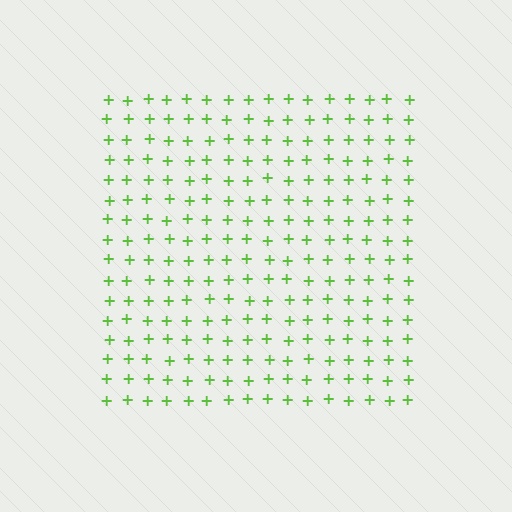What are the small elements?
The small elements are plus signs.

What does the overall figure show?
The overall figure shows a square.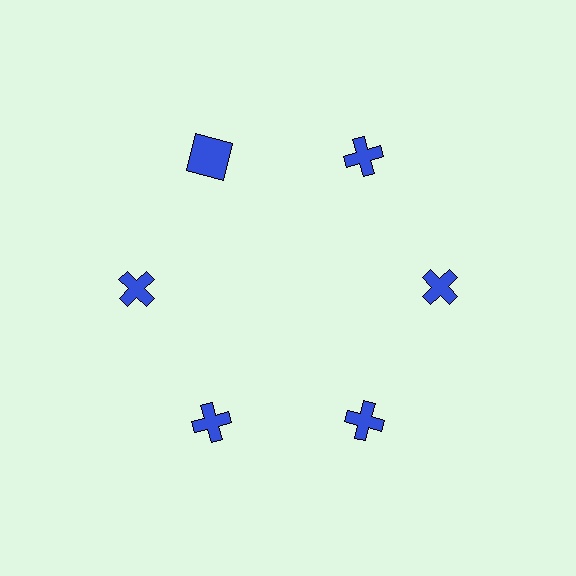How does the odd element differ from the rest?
It has a different shape: square instead of cross.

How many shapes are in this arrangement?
There are 6 shapes arranged in a ring pattern.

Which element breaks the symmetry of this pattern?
The blue square at roughly the 11 o'clock position breaks the symmetry. All other shapes are blue crosses.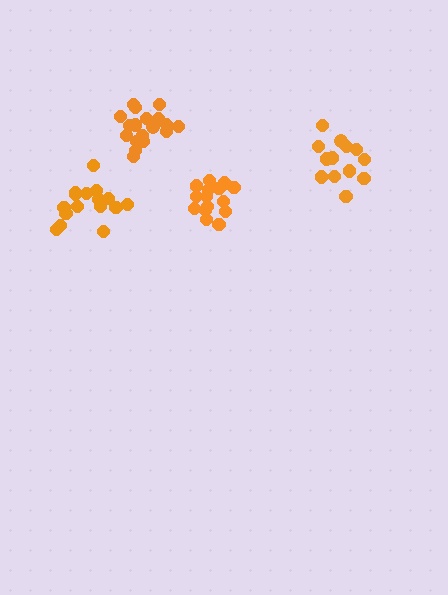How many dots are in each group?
Group 1: 15 dots, Group 2: 16 dots, Group 3: 18 dots, Group 4: 13 dots (62 total).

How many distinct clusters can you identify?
There are 4 distinct clusters.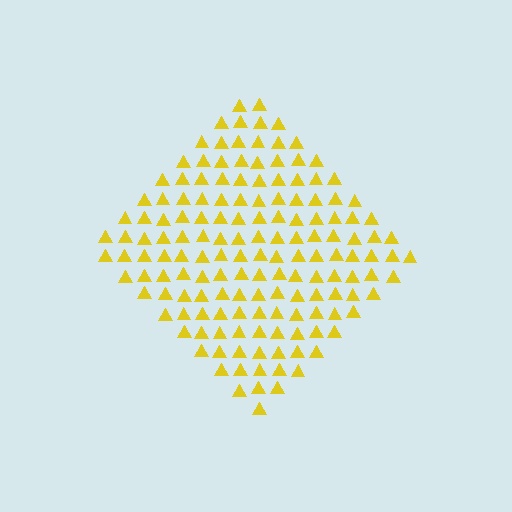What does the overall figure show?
The overall figure shows a diamond.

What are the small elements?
The small elements are triangles.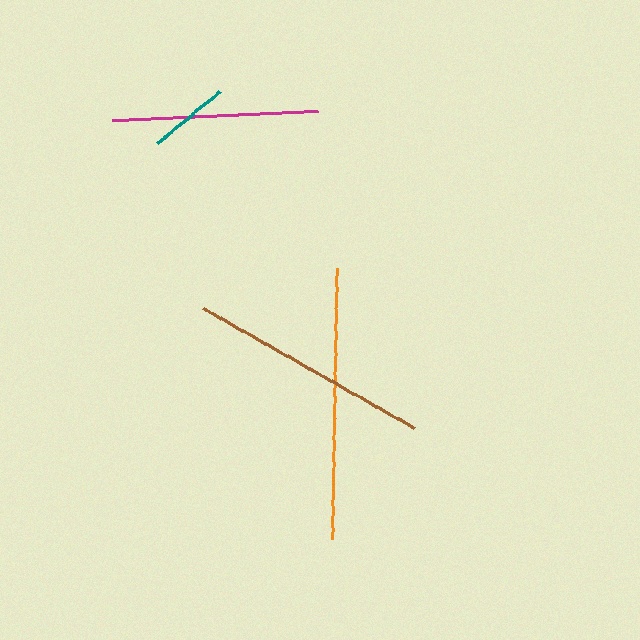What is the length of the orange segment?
The orange segment is approximately 271 pixels long.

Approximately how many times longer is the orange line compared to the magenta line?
The orange line is approximately 1.3 times the length of the magenta line.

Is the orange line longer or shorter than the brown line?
The orange line is longer than the brown line.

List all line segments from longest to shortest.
From longest to shortest: orange, brown, magenta, teal.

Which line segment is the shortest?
The teal line is the shortest at approximately 81 pixels.